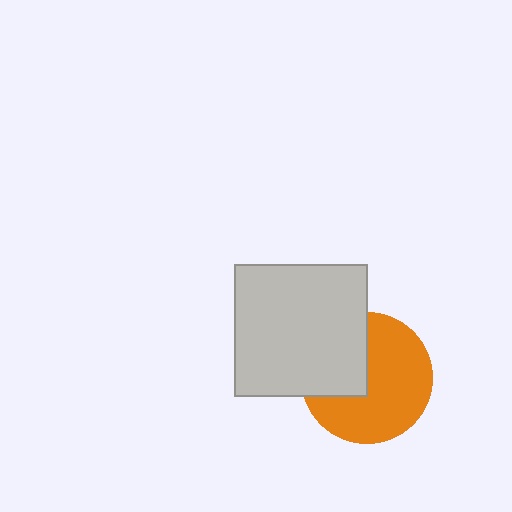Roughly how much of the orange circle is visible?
Most of it is visible (roughly 65%).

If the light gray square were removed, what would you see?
You would see the complete orange circle.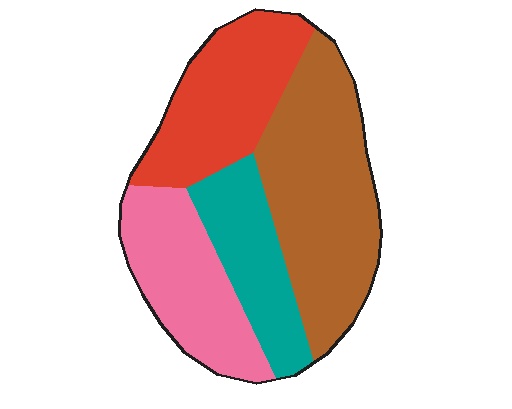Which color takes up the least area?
Teal, at roughly 15%.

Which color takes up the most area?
Brown, at roughly 35%.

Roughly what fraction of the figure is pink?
Pink covers about 20% of the figure.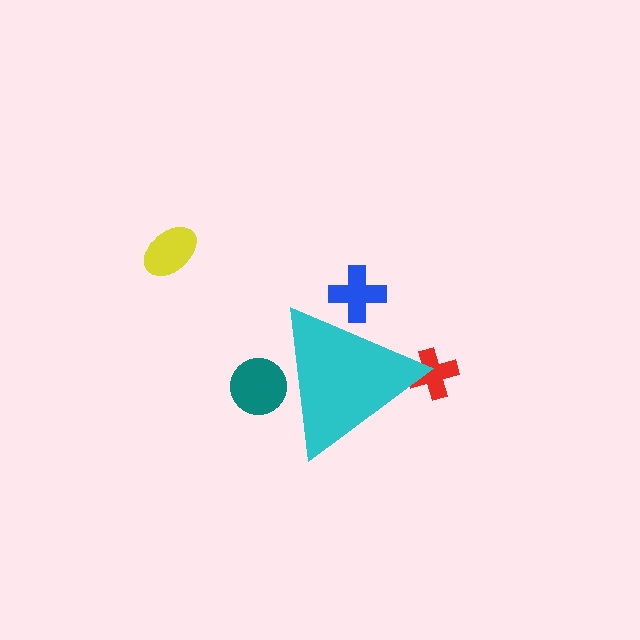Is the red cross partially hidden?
Yes, the red cross is partially hidden behind the cyan triangle.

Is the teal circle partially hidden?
Yes, the teal circle is partially hidden behind the cyan triangle.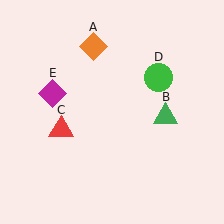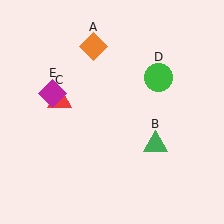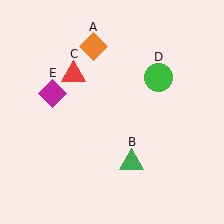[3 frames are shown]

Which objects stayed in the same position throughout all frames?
Orange diamond (object A) and green circle (object D) and magenta diamond (object E) remained stationary.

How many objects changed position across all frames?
2 objects changed position: green triangle (object B), red triangle (object C).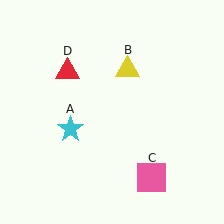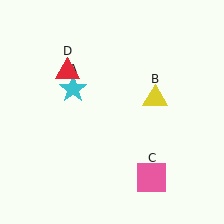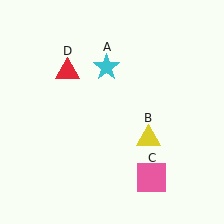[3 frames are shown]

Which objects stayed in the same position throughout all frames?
Pink square (object C) and red triangle (object D) remained stationary.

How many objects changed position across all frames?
2 objects changed position: cyan star (object A), yellow triangle (object B).